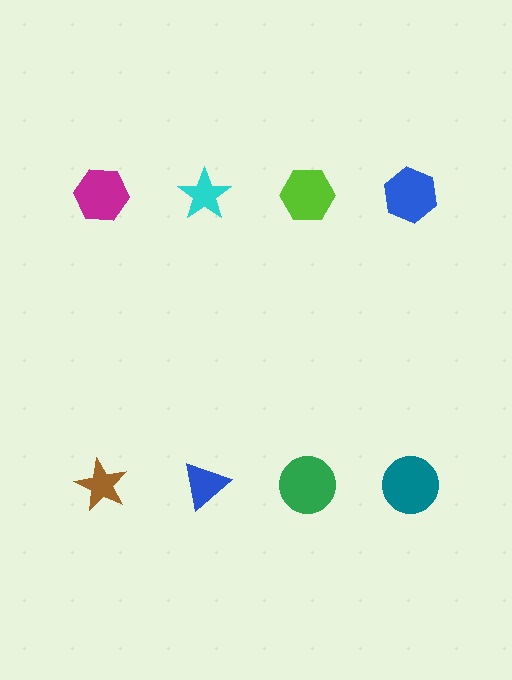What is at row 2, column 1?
A brown star.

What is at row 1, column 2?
A cyan star.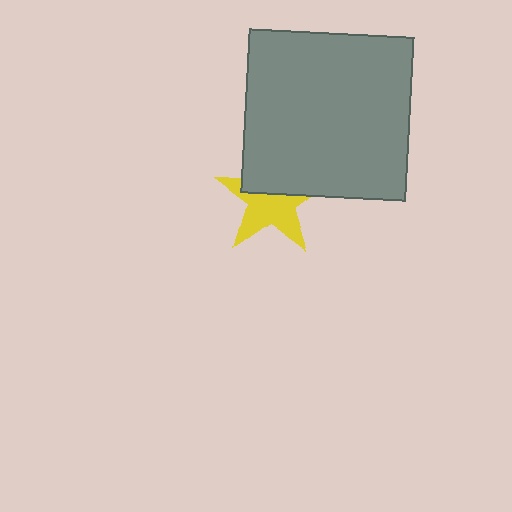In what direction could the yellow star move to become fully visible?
The yellow star could move down. That would shift it out from behind the gray square entirely.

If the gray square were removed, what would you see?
You would see the complete yellow star.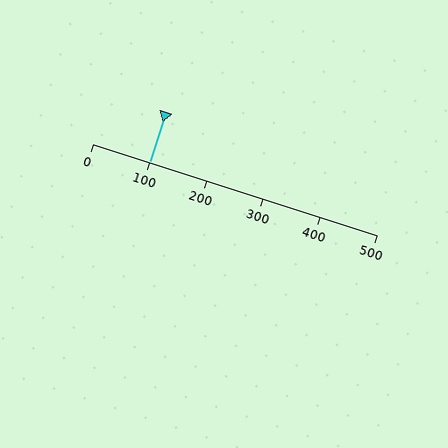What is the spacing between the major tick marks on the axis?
The major ticks are spaced 100 apart.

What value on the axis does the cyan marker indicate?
The marker indicates approximately 100.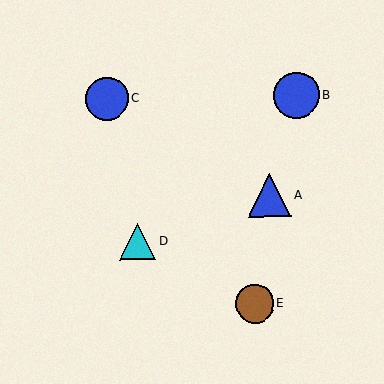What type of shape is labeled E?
Shape E is a brown circle.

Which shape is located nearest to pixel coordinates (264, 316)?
The brown circle (labeled E) at (255, 304) is nearest to that location.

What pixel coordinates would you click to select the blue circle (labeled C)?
Click at (107, 99) to select the blue circle C.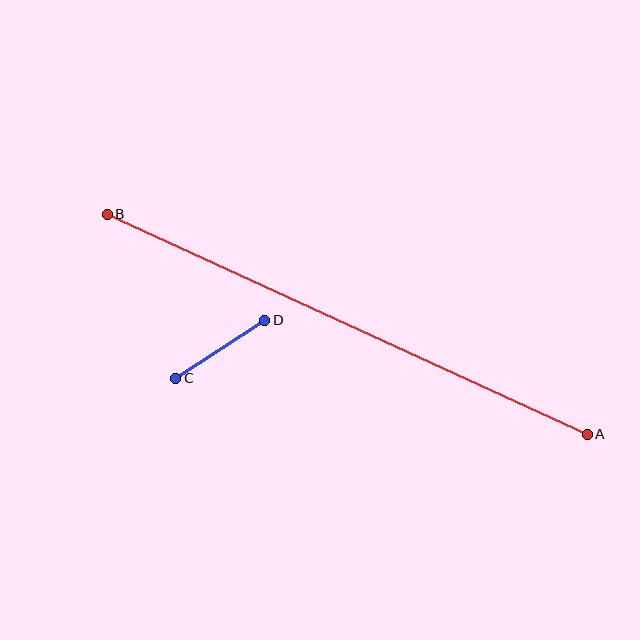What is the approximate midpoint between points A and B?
The midpoint is at approximately (347, 324) pixels.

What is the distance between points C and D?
The distance is approximately 106 pixels.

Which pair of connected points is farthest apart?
Points A and B are farthest apart.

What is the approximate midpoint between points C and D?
The midpoint is at approximately (220, 349) pixels.